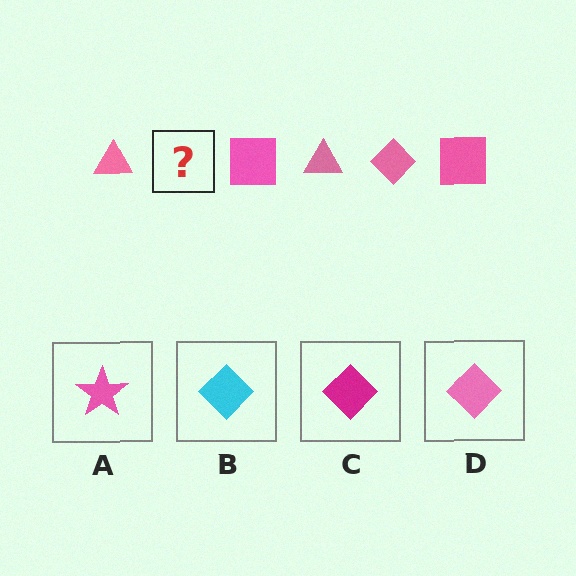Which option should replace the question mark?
Option D.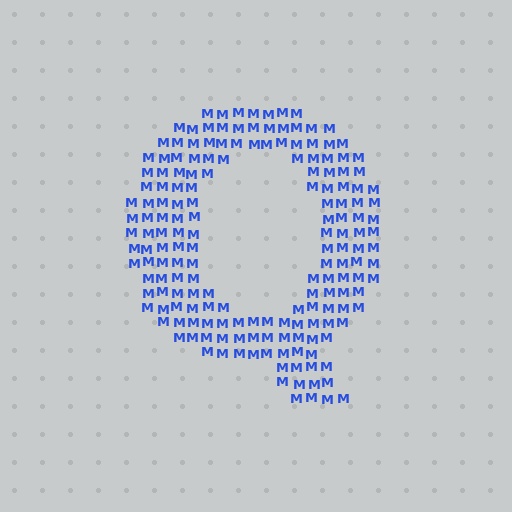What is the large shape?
The large shape is the letter Q.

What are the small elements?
The small elements are letter M's.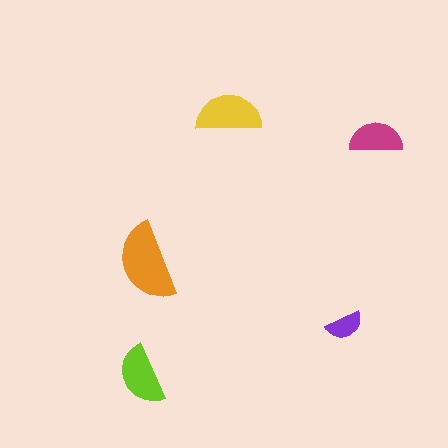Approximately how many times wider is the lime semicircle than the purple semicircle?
About 1.5 times wider.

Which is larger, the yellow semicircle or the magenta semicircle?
The yellow one.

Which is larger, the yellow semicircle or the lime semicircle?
The yellow one.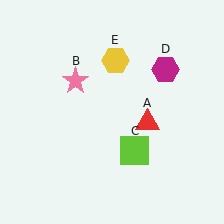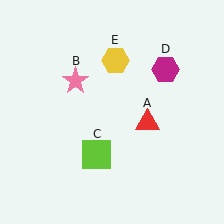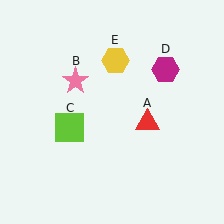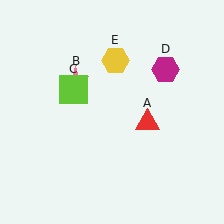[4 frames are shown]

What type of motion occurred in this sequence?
The lime square (object C) rotated clockwise around the center of the scene.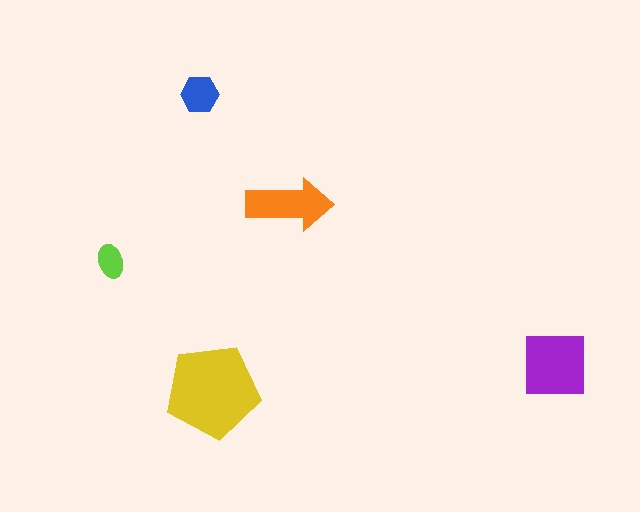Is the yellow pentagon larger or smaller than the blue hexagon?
Larger.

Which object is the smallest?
The lime ellipse.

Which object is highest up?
The blue hexagon is topmost.